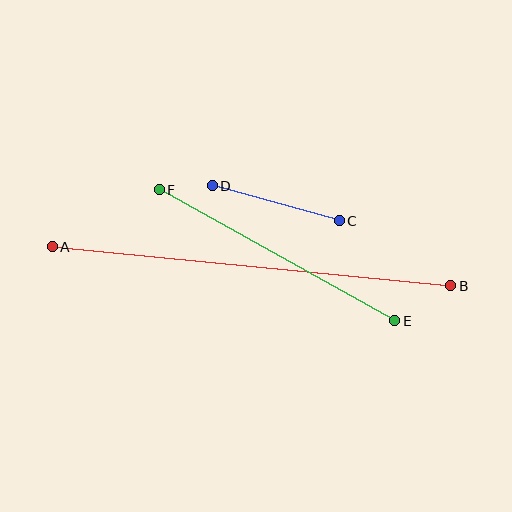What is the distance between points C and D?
The distance is approximately 131 pixels.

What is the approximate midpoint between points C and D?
The midpoint is at approximately (276, 203) pixels.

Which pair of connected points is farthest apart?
Points A and B are farthest apart.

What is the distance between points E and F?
The distance is approximately 269 pixels.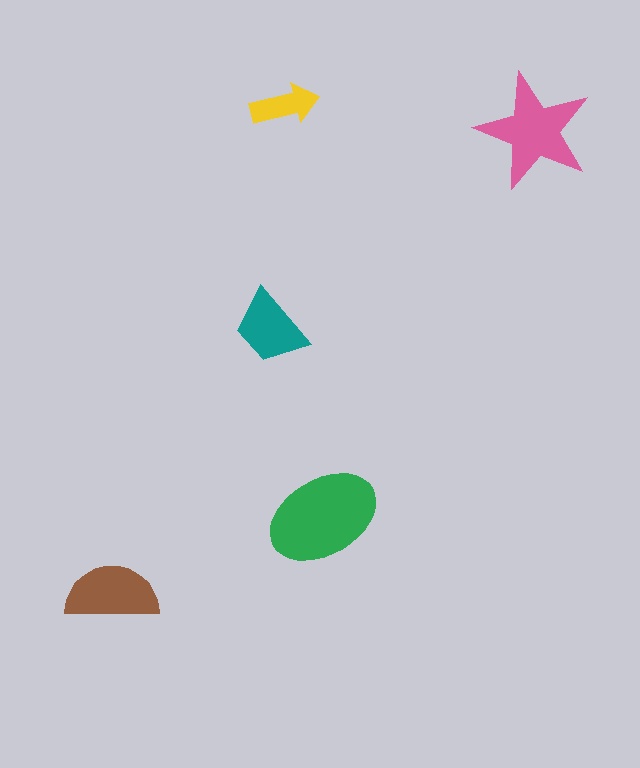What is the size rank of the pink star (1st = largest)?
2nd.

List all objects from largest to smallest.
The green ellipse, the pink star, the brown semicircle, the teal trapezoid, the yellow arrow.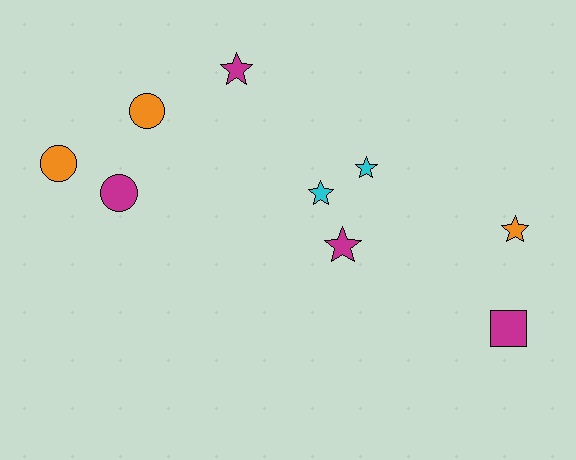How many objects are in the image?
There are 9 objects.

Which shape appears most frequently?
Star, with 5 objects.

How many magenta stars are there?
There are 2 magenta stars.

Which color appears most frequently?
Magenta, with 4 objects.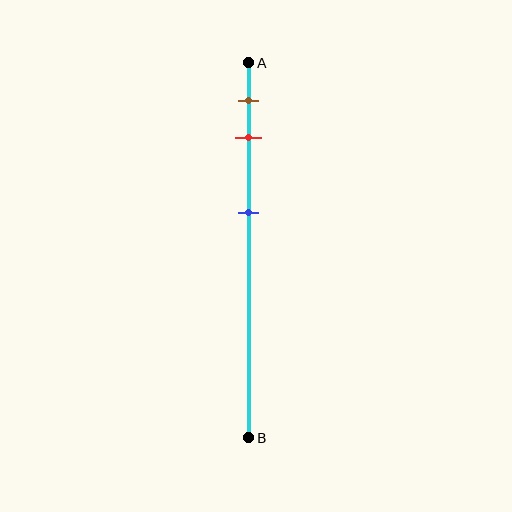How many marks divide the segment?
There are 3 marks dividing the segment.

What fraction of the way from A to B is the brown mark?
The brown mark is approximately 10% (0.1) of the way from A to B.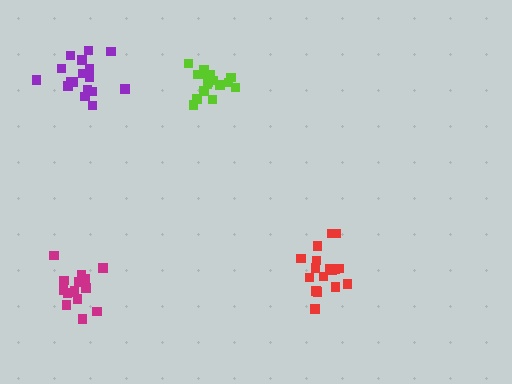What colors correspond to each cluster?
The clusters are colored: red, lime, magenta, purple.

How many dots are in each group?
Group 1: 17 dots, Group 2: 18 dots, Group 3: 15 dots, Group 4: 17 dots (67 total).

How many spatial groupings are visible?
There are 4 spatial groupings.